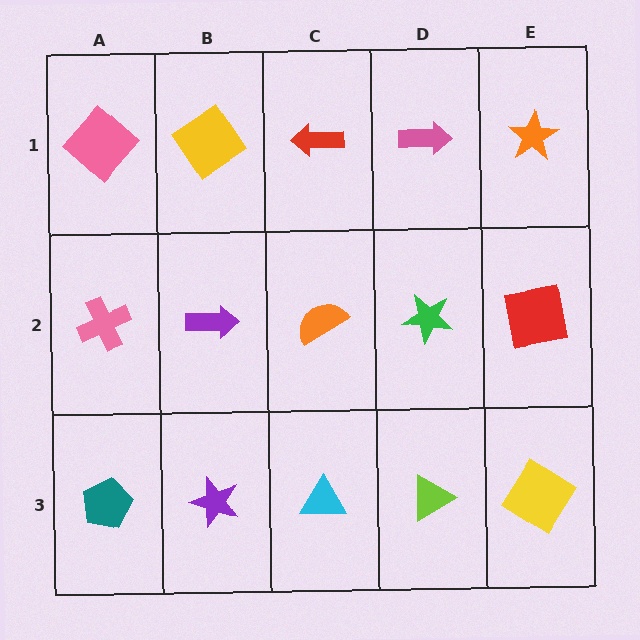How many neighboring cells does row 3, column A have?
2.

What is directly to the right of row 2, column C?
A green star.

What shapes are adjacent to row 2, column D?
A pink arrow (row 1, column D), a lime triangle (row 3, column D), an orange semicircle (row 2, column C), a red square (row 2, column E).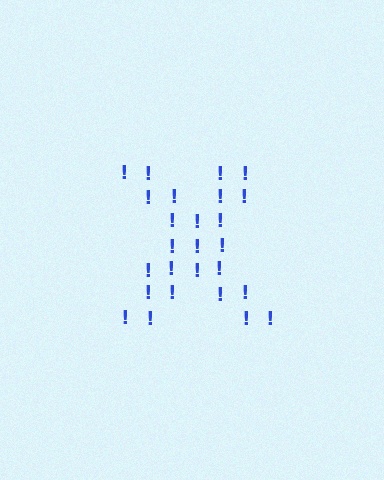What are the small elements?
The small elements are exclamation marks.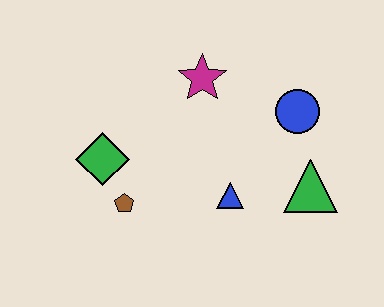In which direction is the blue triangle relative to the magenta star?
The blue triangle is below the magenta star.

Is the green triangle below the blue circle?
Yes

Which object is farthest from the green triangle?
The green diamond is farthest from the green triangle.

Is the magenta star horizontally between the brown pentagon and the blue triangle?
Yes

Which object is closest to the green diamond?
The brown pentagon is closest to the green diamond.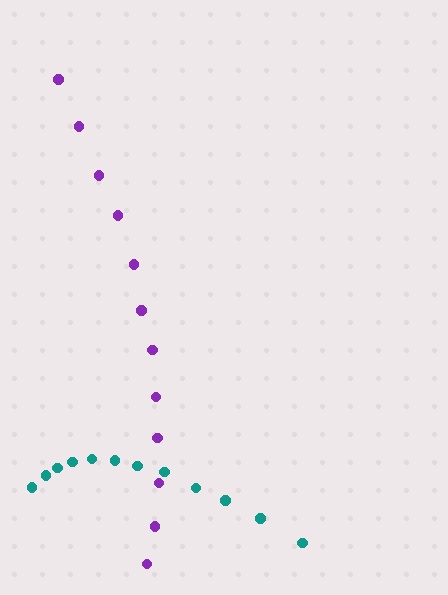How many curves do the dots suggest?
There are 2 distinct paths.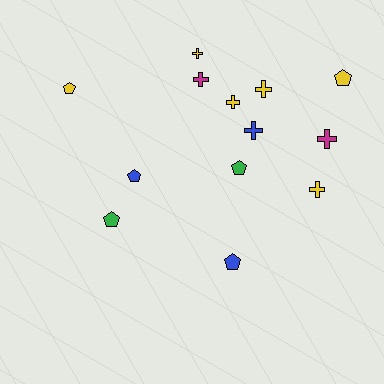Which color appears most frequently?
Yellow, with 6 objects.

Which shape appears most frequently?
Cross, with 7 objects.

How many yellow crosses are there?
There are 4 yellow crosses.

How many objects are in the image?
There are 13 objects.